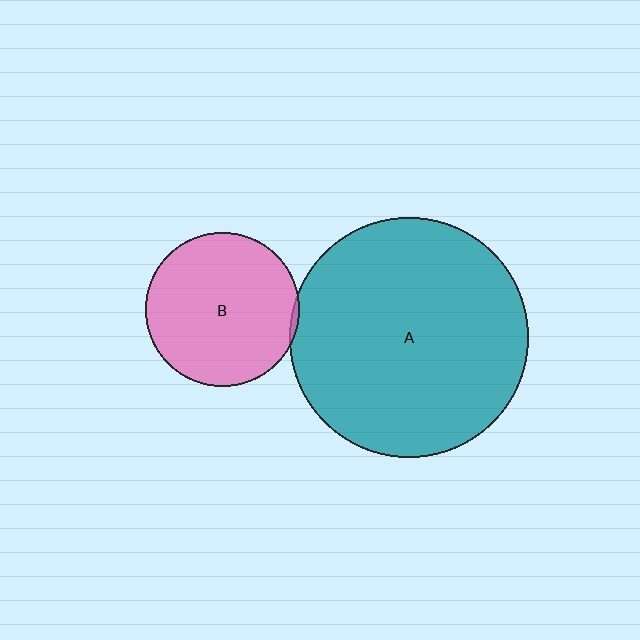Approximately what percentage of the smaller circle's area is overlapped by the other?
Approximately 5%.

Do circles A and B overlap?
Yes.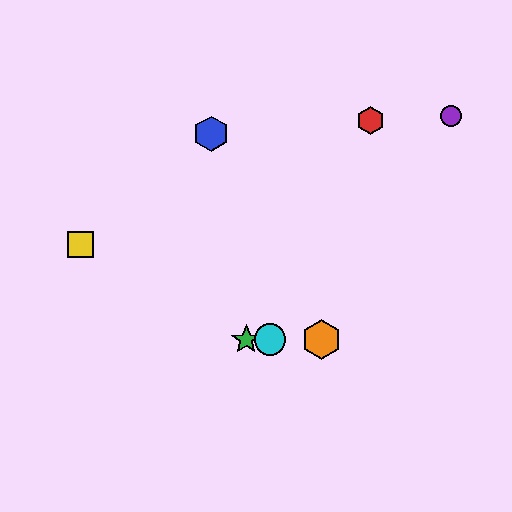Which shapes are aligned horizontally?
The green star, the orange hexagon, the cyan circle are aligned horizontally.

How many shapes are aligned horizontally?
3 shapes (the green star, the orange hexagon, the cyan circle) are aligned horizontally.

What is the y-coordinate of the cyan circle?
The cyan circle is at y≈340.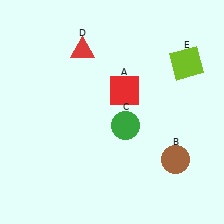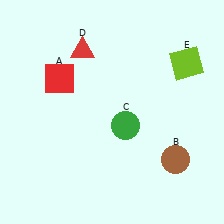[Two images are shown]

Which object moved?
The red square (A) moved left.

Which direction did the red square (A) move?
The red square (A) moved left.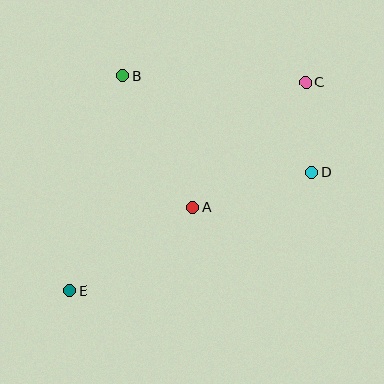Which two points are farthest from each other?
Points C and E are farthest from each other.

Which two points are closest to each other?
Points C and D are closest to each other.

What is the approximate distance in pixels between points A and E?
The distance between A and E is approximately 148 pixels.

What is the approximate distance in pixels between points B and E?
The distance between B and E is approximately 221 pixels.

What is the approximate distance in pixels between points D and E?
The distance between D and E is approximately 268 pixels.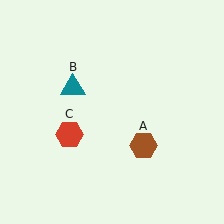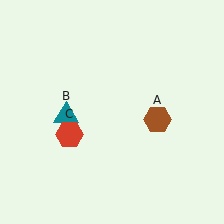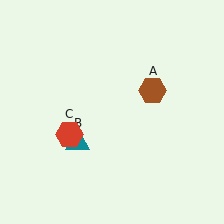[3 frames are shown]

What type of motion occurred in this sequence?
The brown hexagon (object A), teal triangle (object B) rotated counterclockwise around the center of the scene.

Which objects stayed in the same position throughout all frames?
Red hexagon (object C) remained stationary.